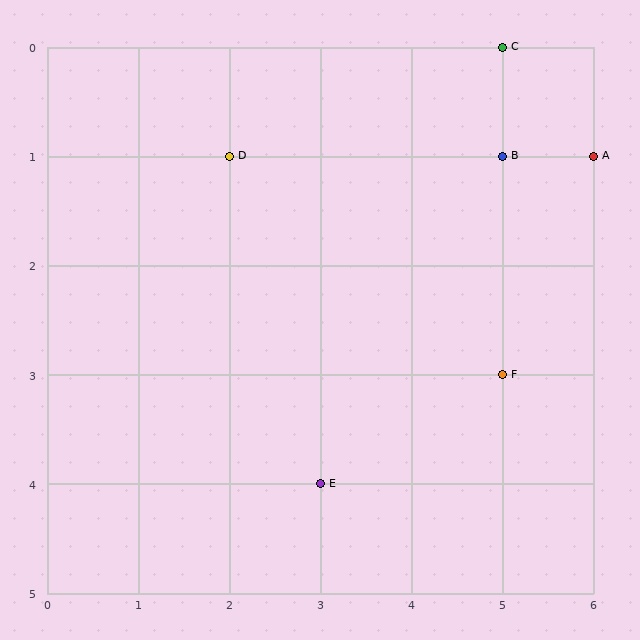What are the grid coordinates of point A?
Point A is at grid coordinates (6, 1).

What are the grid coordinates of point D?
Point D is at grid coordinates (2, 1).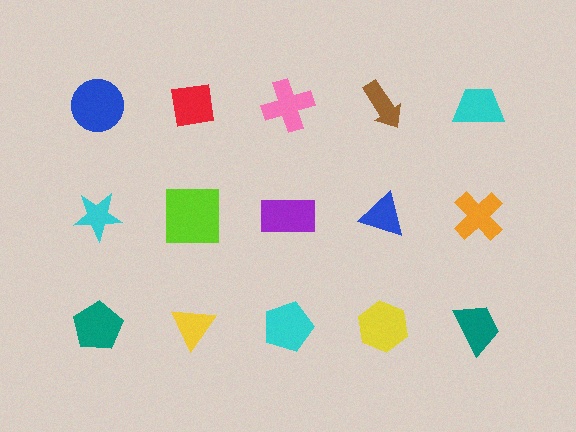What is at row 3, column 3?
A cyan pentagon.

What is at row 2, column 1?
A cyan star.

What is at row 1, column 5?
A cyan trapezoid.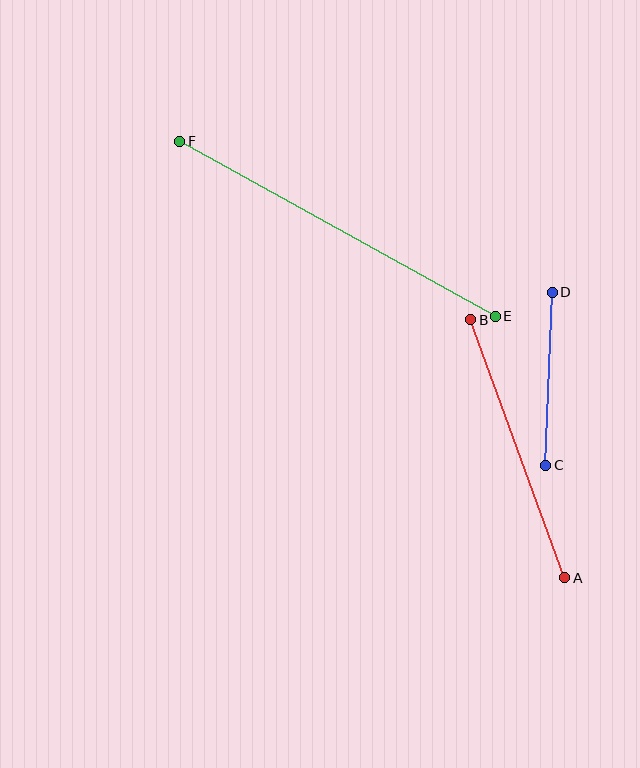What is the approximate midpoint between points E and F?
The midpoint is at approximately (337, 229) pixels.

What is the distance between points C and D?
The distance is approximately 173 pixels.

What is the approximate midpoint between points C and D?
The midpoint is at approximately (549, 379) pixels.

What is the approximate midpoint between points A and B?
The midpoint is at approximately (518, 449) pixels.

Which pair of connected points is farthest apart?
Points E and F are farthest apart.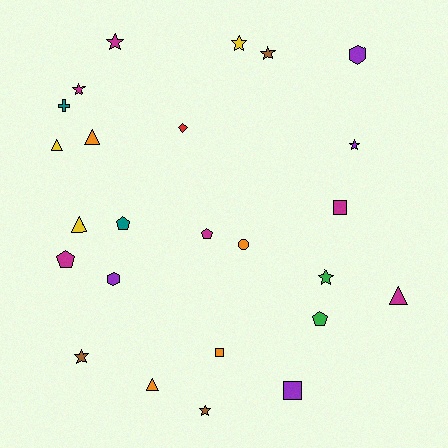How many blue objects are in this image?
There are no blue objects.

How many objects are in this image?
There are 25 objects.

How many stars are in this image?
There are 8 stars.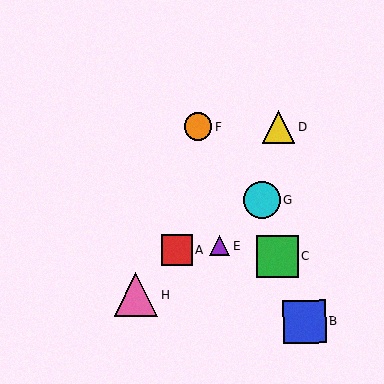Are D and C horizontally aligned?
No, D is at y≈126 and C is at y≈256.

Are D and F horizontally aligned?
Yes, both are at y≈126.